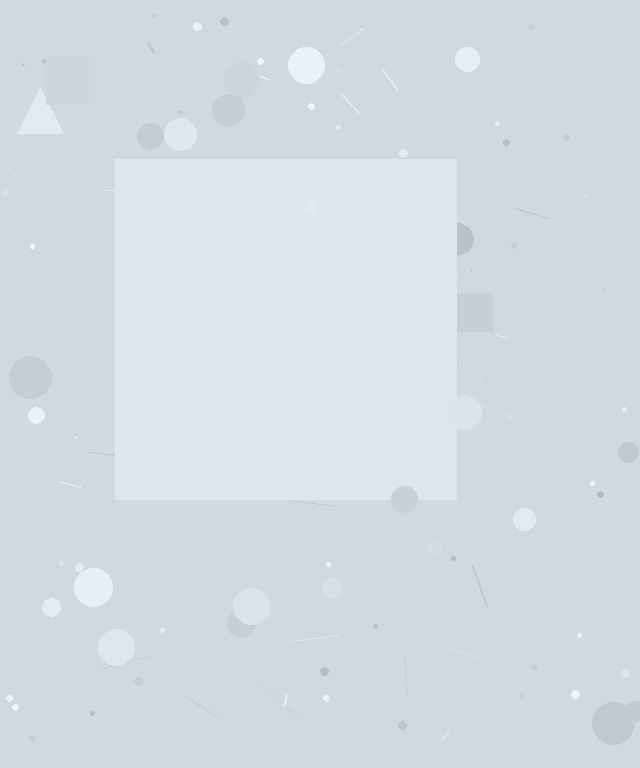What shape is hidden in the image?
A square is hidden in the image.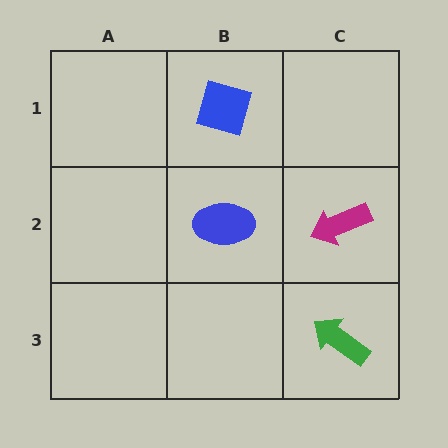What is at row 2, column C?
A magenta arrow.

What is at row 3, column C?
A green arrow.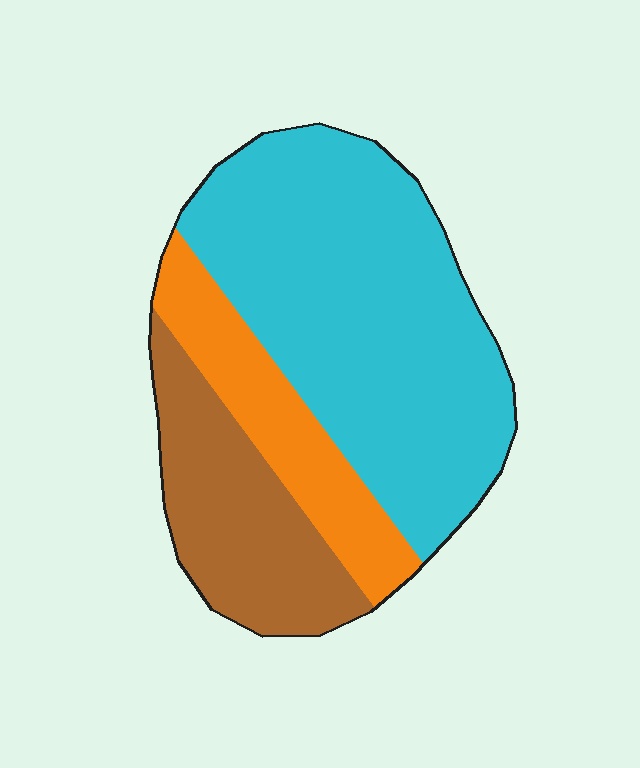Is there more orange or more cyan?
Cyan.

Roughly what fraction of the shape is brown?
Brown covers around 25% of the shape.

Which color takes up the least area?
Orange, at roughly 20%.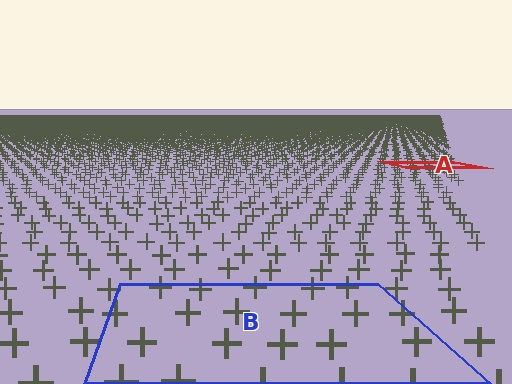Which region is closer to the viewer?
Region B is closer. The texture elements there are larger and more spread out.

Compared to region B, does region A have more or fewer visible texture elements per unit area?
Region A has more texture elements per unit area — they are packed more densely because it is farther away.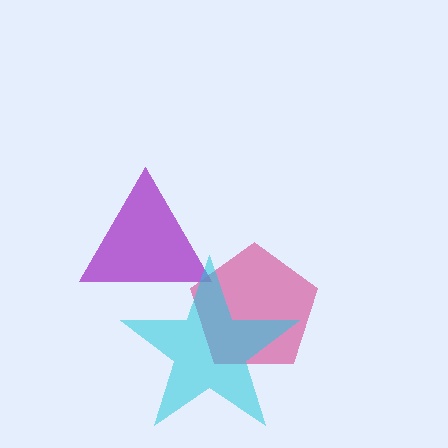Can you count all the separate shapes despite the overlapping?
Yes, there are 3 separate shapes.